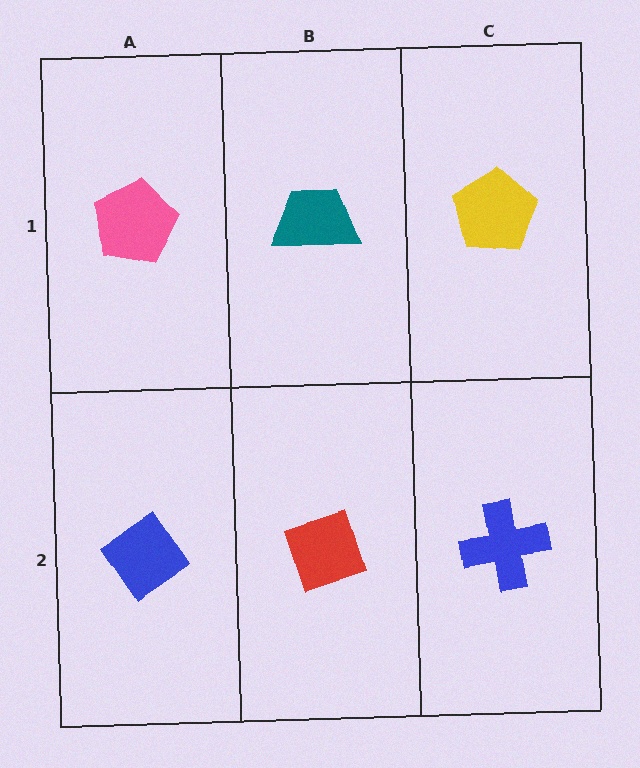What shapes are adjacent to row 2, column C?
A yellow pentagon (row 1, column C), a red diamond (row 2, column B).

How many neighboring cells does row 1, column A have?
2.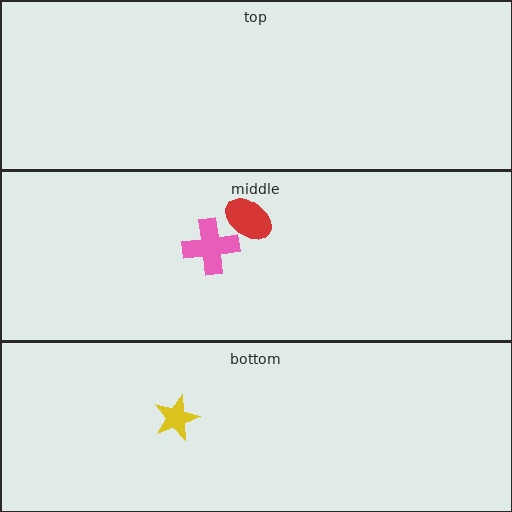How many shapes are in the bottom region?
1.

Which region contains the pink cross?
The middle region.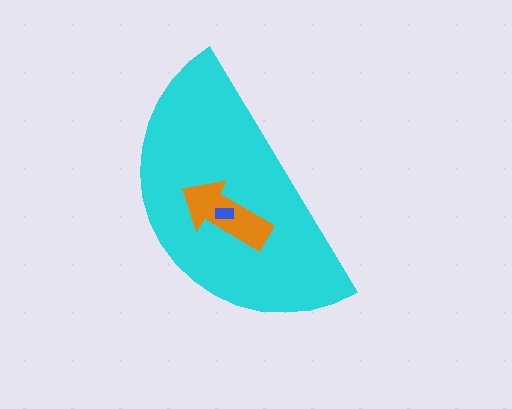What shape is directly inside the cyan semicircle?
The orange arrow.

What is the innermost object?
The blue rectangle.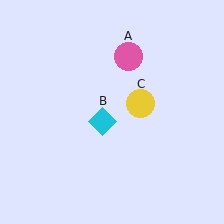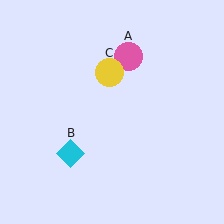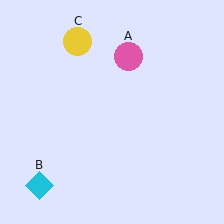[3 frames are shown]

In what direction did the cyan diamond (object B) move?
The cyan diamond (object B) moved down and to the left.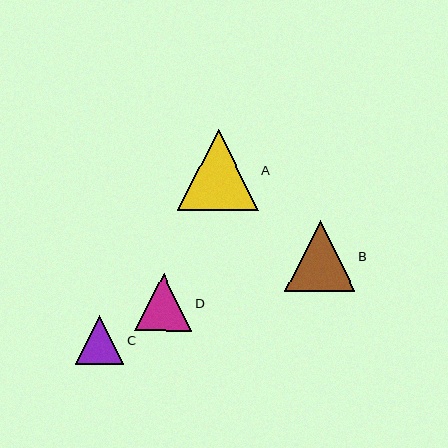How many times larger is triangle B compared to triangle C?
Triangle B is approximately 1.5 times the size of triangle C.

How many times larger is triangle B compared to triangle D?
Triangle B is approximately 1.2 times the size of triangle D.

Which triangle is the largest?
Triangle A is the largest with a size of approximately 81 pixels.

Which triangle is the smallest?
Triangle C is the smallest with a size of approximately 48 pixels.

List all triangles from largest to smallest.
From largest to smallest: A, B, D, C.